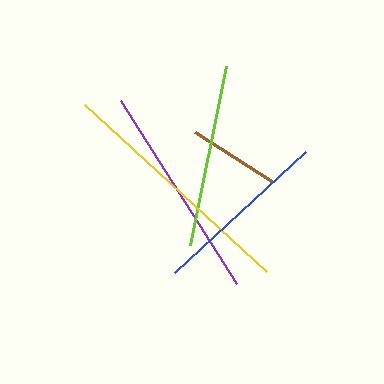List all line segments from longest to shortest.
From longest to shortest: yellow, purple, lime, blue, brown.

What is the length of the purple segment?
The purple segment is approximately 217 pixels long.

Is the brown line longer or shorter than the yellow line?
The yellow line is longer than the brown line.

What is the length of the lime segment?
The lime segment is approximately 182 pixels long.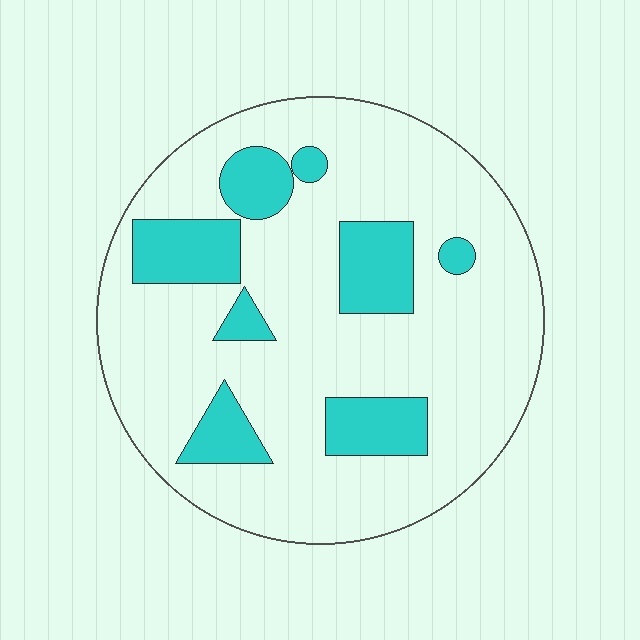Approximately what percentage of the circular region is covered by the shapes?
Approximately 20%.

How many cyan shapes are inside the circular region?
8.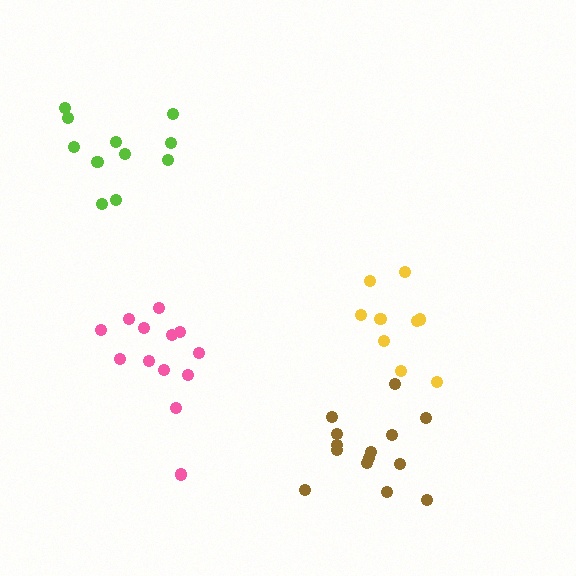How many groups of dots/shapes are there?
There are 4 groups.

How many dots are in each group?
Group 1: 9 dots, Group 2: 11 dots, Group 3: 13 dots, Group 4: 14 dots (47 total).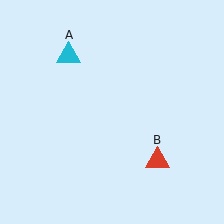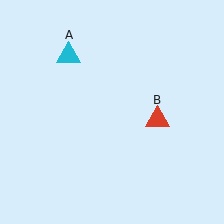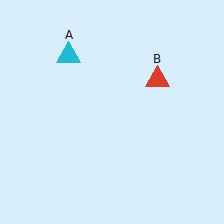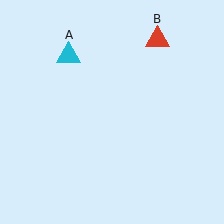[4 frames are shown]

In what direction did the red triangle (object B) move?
The red triangle (object B) moved up.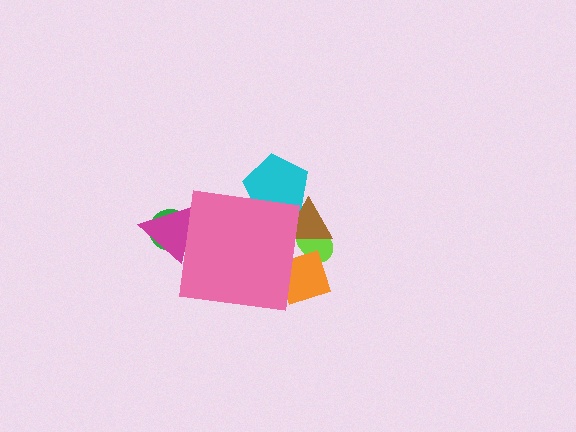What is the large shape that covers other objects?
A pink square.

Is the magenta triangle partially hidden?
Yes, the magenta triangle is partially hidden behind the pink square.